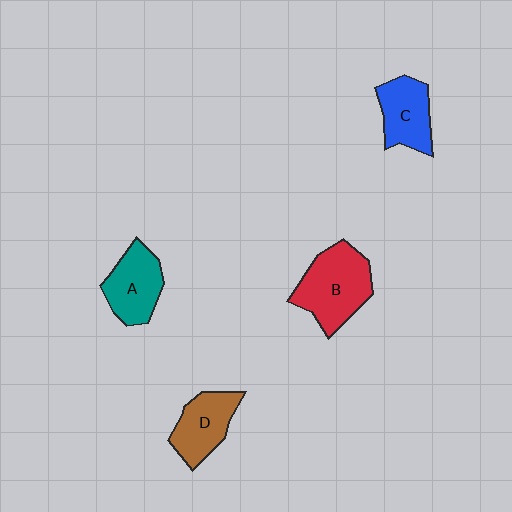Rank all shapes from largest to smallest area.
From largest to smallest: B (red), A (teal), D (brown), C (blue).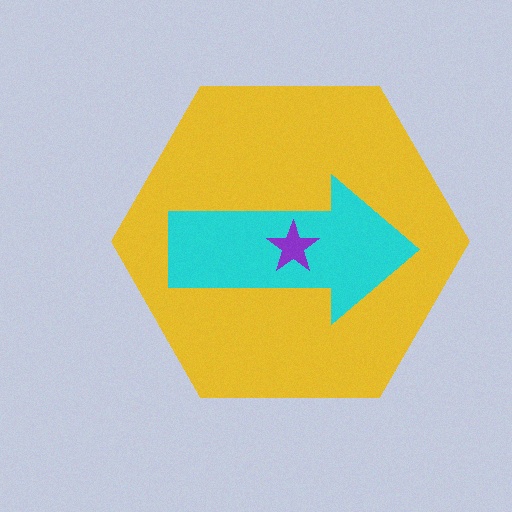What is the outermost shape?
The yellow hexagon.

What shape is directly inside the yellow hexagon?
The cyan arrow.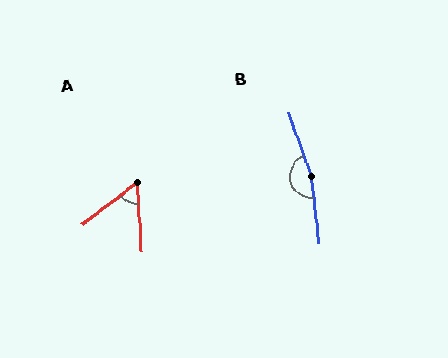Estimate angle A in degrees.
Approximately 55 degrees.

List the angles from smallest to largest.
A (55°), B (167°).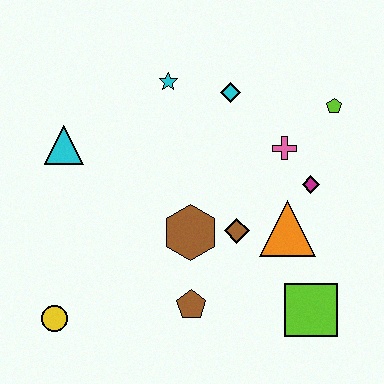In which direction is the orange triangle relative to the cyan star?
The orange triangle is below the cyan star.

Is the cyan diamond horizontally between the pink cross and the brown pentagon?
Yes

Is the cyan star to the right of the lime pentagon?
No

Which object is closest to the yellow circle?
The brown pentagon is closest to the yellow circle.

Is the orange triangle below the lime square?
No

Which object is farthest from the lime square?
The cyan triangle is farthest from the lime square.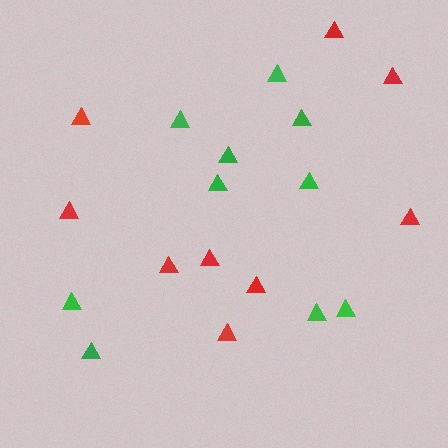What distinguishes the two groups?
There are 2 groups: one group of red triangles (9) and one group of green triangles (10).